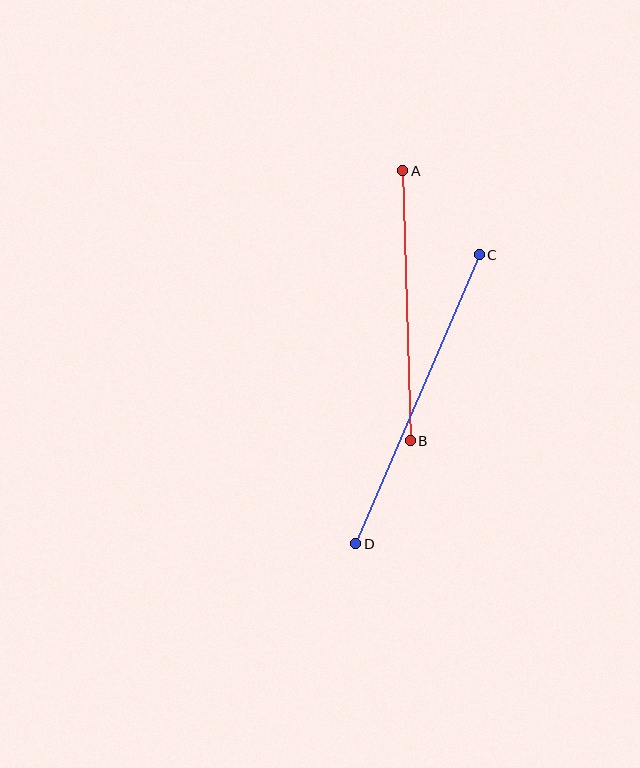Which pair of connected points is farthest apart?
Points C and D are farthest apart.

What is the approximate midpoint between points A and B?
The midpoint is at approximately (407, 306) pixels.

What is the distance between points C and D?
The distance is approximately 314 pixels.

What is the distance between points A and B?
The distance is approximately 270 pixels.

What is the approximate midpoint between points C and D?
The midpoint is at approximately (417, 399) pixels.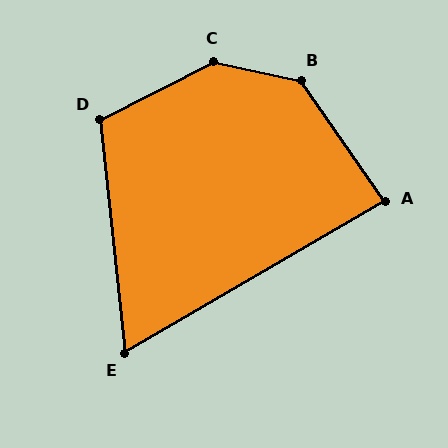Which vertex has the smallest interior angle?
E, at approximately 66 degrees.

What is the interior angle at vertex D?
Approximately 111 degrees (obtuse).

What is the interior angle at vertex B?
Approximately 137 degrees (obtuse).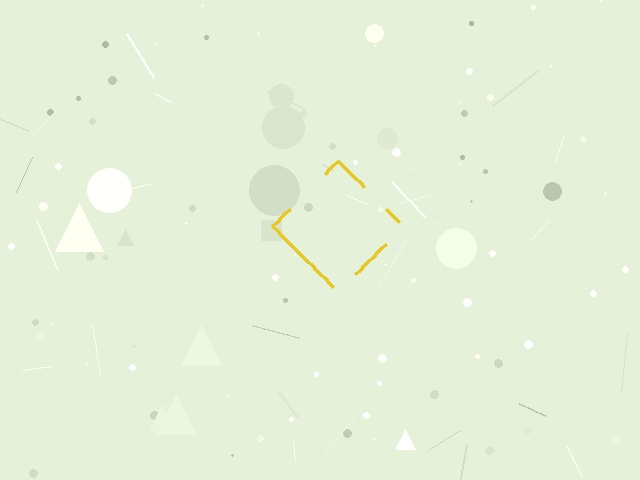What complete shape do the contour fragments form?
The contour fragments form a diamond.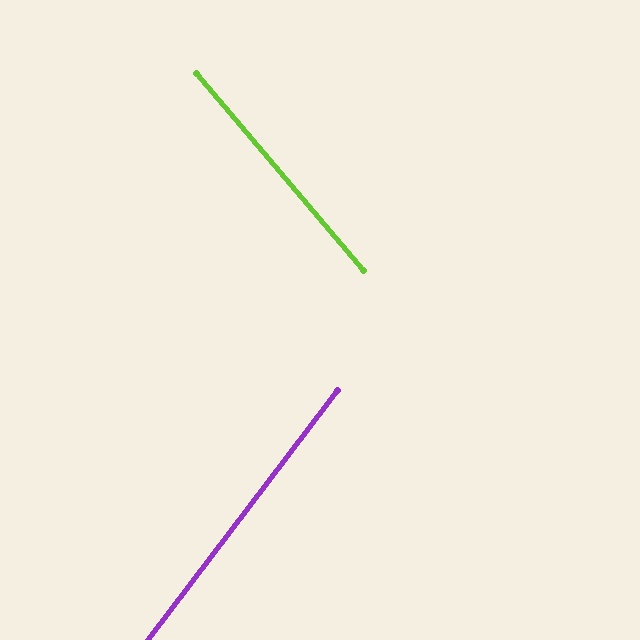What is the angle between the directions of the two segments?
Approximately 77 degrees.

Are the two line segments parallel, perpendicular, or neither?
Neither parallel nor perpendicular — they differ by about 77°.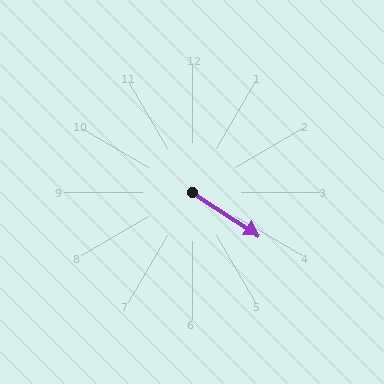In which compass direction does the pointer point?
Southeast.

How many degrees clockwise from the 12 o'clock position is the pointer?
Approximately 123 degrees.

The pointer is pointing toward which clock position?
Roughly 4 o'clock.